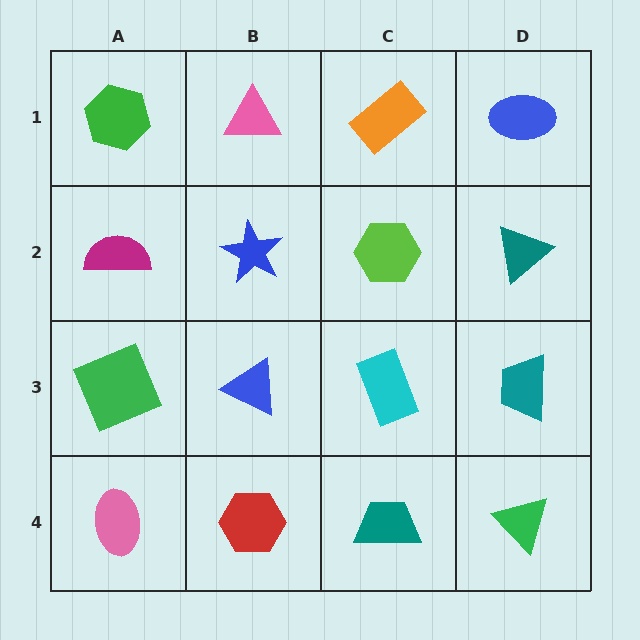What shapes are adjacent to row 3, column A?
A magenta semicircle (row 2, column A), a pink ellipse (row 4, column A), a blue triangle (row 3, column B).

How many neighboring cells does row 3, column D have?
3.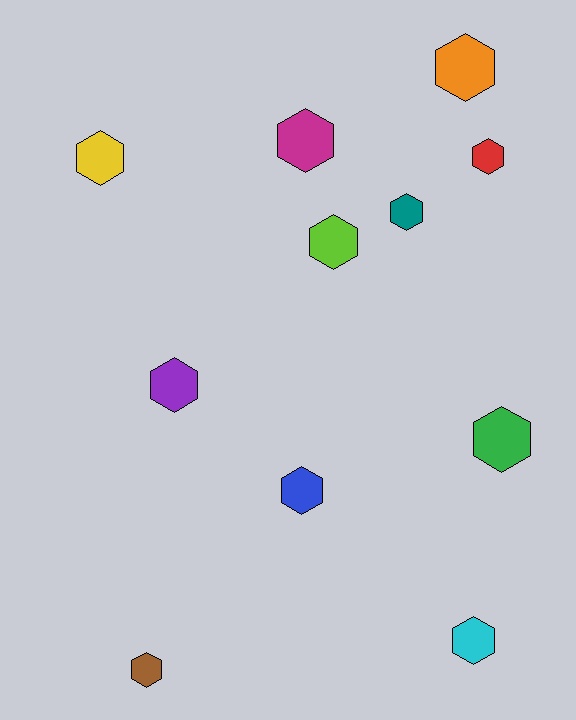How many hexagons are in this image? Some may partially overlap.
There are 11 hexagons.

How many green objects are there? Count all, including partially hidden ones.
There is 1 green object.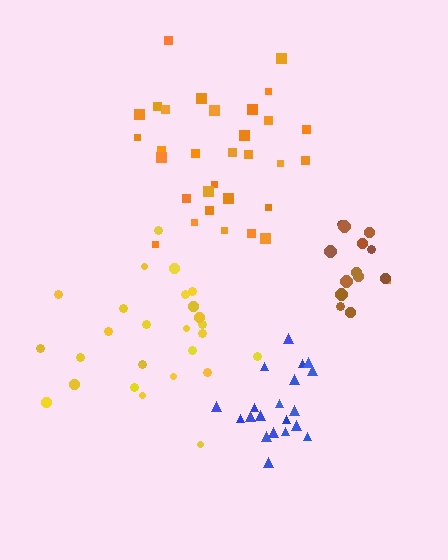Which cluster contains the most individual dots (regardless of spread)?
Orange (32).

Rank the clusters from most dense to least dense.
blue, brown, yellow, orange.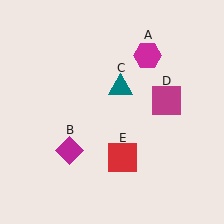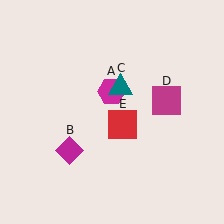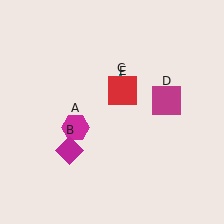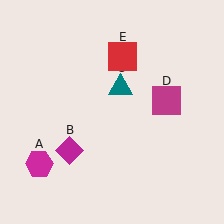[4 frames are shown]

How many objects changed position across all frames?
2 objects changed position: magenta hexagon (object A), red square (object E).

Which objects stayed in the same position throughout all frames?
Magenta diamond (object B) and teal triangle (object C) and magenta square (object D) remained stationary.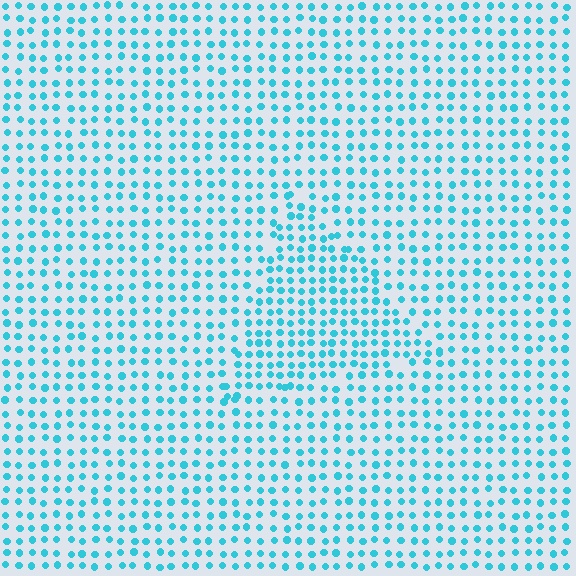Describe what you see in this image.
The image contains small cyan elements arranged at two different densities. A triangle-shaped region is visible where the elements are more densely packed than the surrounding area.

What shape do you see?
I see a triangle.